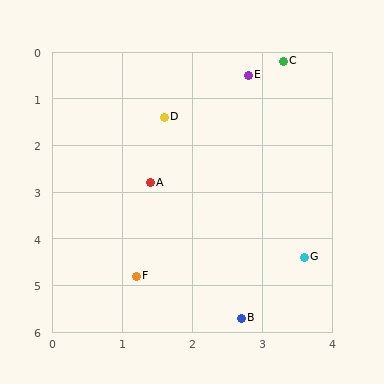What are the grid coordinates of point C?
Point C is at approximately (3.3, 0.2).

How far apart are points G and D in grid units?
Points G and D are about 3.6 grid units apart.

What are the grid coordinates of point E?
Point E is at approximately (2.8, 0.5).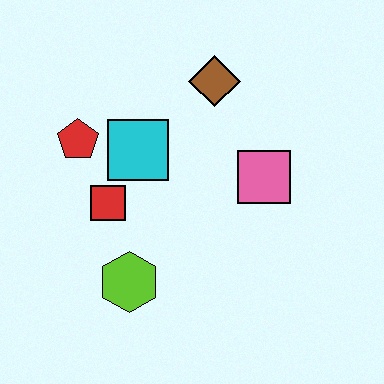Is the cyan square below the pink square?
No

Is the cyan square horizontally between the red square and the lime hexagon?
No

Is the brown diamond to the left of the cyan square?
No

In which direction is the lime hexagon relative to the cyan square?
The lime hexagon is below the cyan square.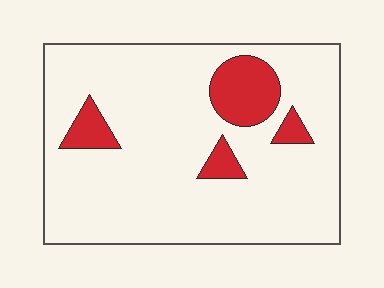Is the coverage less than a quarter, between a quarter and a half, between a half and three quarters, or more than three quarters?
Less than a quarter.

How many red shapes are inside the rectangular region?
4.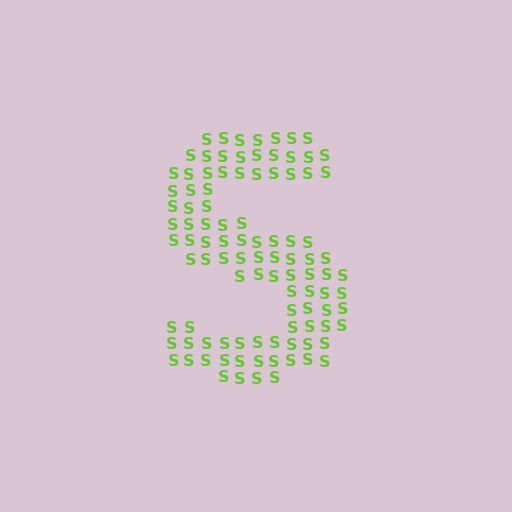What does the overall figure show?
The overall figure shows the letter S.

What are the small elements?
The small elements are letter S's.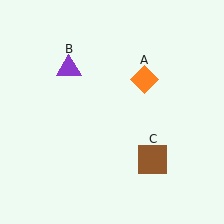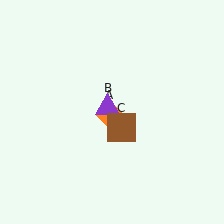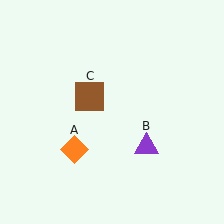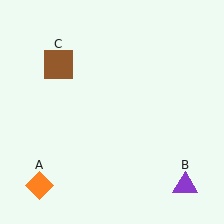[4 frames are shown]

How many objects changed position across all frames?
3 objects changed position: orange diamond (object A), purple triangle (object B), brown square (object C).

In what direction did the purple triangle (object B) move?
The purple triangle (object B) moved down and to the right.